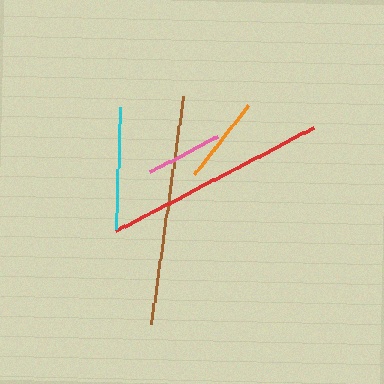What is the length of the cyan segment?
The cyan segment is approximately 122 pixels long.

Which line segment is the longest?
The brown line is the longest at approximately 231 pixels.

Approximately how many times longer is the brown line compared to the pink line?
The brown line is approximately 3.0 times the length of the pink line.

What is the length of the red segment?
The red segment is approximately 223 pixels long.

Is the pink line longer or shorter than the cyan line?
The cyan line is longer than the pink line.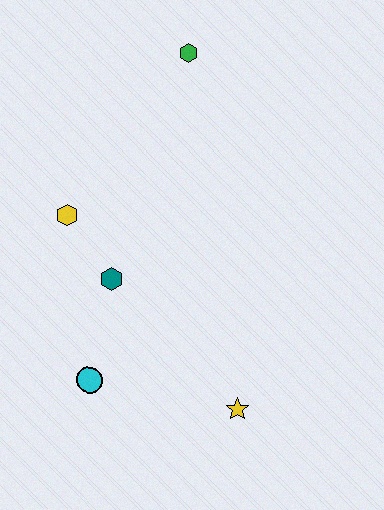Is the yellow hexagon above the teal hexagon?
Yes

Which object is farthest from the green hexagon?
The yellow star is farthest from the green hexagon.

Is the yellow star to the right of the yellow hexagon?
Yes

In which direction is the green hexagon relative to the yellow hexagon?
The green hexagon is above the yellow hexagon.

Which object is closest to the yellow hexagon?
The teal hexagon is closest to the yellow hexagon.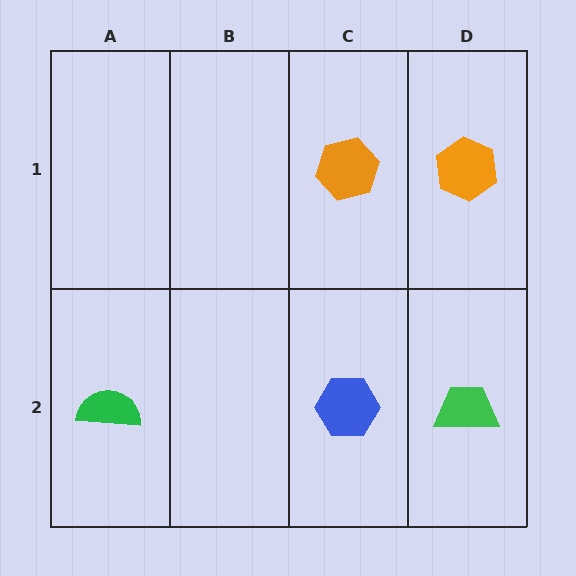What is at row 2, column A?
A green semicircle.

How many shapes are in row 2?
3 shapes.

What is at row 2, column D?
A green trapezoid.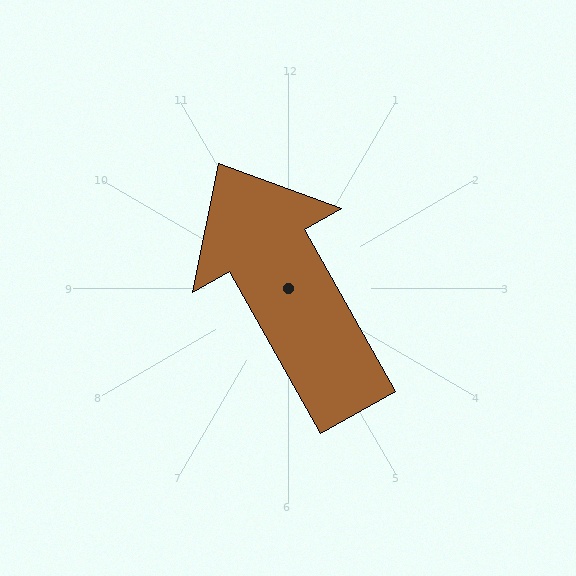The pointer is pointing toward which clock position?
Roughly 11 o'clock.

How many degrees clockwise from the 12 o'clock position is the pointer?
Approximately 331 degrees.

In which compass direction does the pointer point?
Northwest.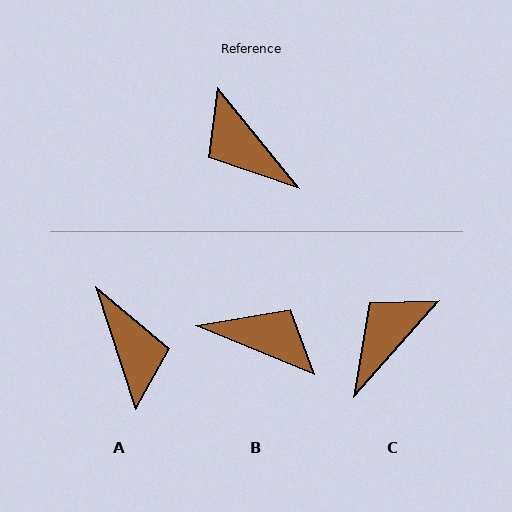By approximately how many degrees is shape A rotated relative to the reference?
Approximately 159 degrees counter-clockwise.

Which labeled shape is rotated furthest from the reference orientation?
A, about 159 degrees away.